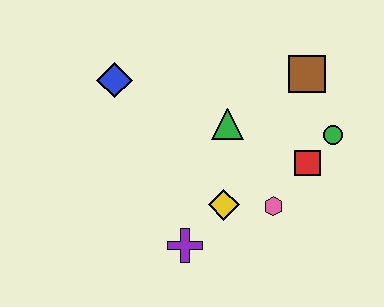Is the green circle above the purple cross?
Yes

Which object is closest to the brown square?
The green circle is closest to the brown square.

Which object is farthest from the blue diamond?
The green circle is farthest from the blue diamond.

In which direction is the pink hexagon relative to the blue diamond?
The pink hexagon is to the right of the blue diamond.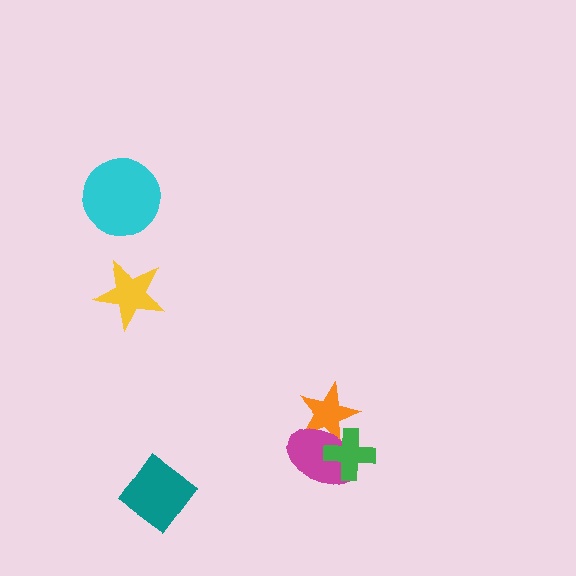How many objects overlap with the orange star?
2 objects overlap with the orange star.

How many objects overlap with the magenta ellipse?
2 objects overlap with the magenta ellipse.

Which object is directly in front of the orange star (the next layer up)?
The magenta ellipse is directly in front of the orange star.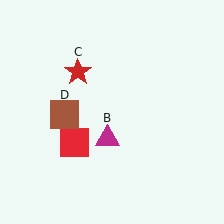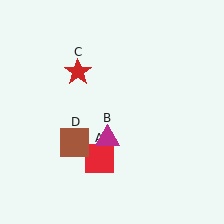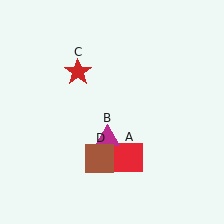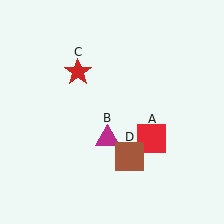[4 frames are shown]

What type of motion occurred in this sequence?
The red square (object A), brown square (object D) rotated counterclockwise around the center of the scene.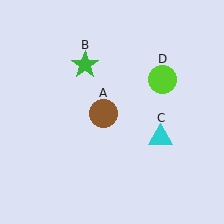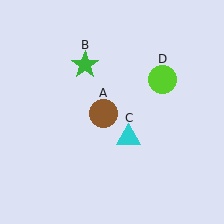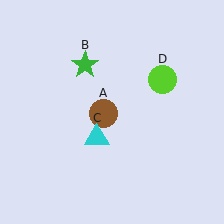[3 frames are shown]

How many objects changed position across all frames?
1 object changed position: cyan triangle (object C).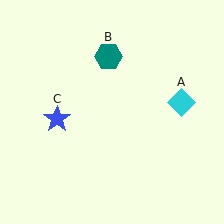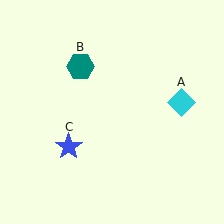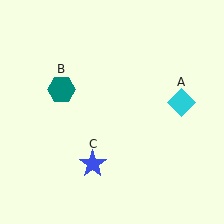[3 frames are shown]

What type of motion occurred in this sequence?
The teal hexagon (object B), blue star (object C) rotated counterclockwise around the center of the scene.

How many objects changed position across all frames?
2 objects changed position: teal hexagon (object B), blue star (object C).